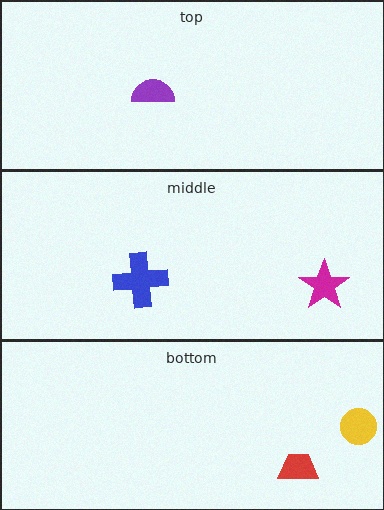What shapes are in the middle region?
The magenta star, the blue cross.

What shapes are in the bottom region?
The red trapezoid, the yellow circle.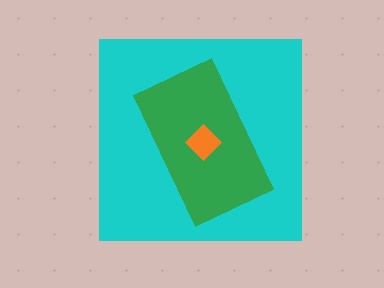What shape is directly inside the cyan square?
The green rectangle.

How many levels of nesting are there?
3.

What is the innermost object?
The orange diamond.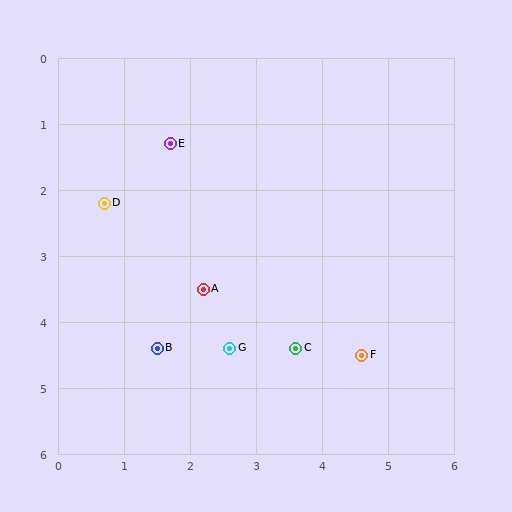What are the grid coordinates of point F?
Point F is at approximately (4.6, 4.5).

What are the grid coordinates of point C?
Point C is at approximately (3.6, 4.4).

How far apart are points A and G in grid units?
Points A and G are about 1.0 grid units apart.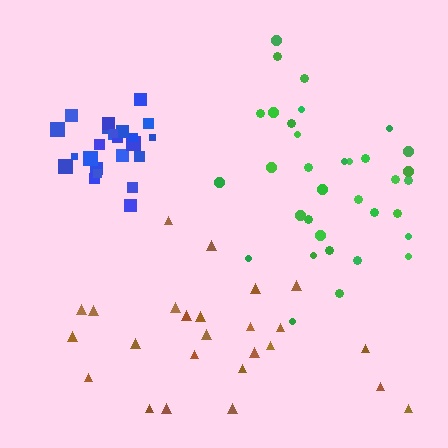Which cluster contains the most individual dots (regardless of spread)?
Green (35).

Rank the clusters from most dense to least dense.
blue, green, brown.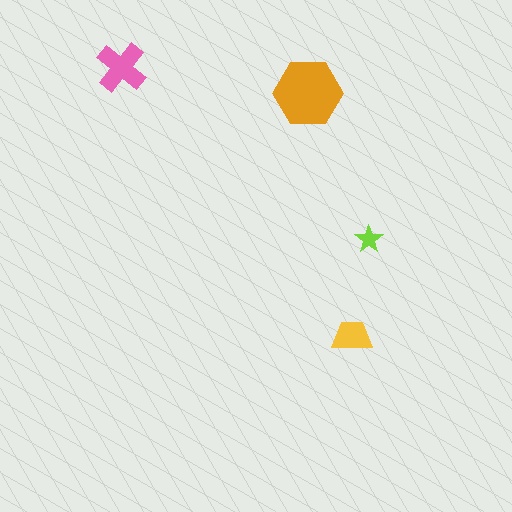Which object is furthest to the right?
The lime star is rightmost.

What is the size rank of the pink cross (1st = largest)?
2nd.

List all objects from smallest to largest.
The lime star, the yellow trapezoid, the pink cross, the orange hexagon.